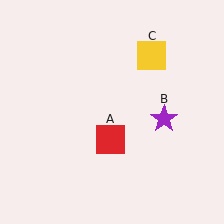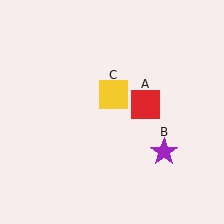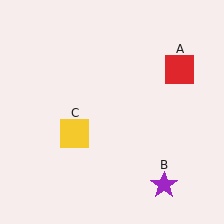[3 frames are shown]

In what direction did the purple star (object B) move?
The purple star (object B) moved down.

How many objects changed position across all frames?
3 objects changed position: red square (object A), purple star (object B), yellow square (object C).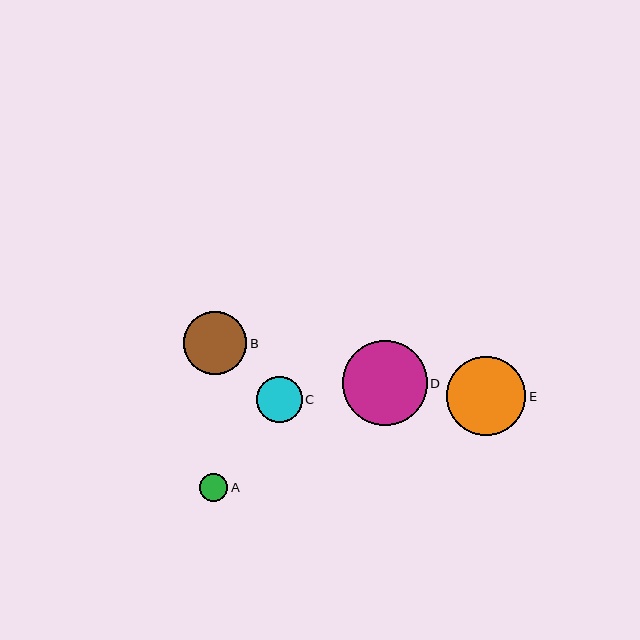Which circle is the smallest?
Circle A is the smallest with a size of approximately 28 pixels.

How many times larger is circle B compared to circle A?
Circle B is approximately 2.3 times the size of circle A.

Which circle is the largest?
Circle D is the largest with a size of approximately 85 pixels.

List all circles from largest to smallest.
From largest to smallest: D, E, B, C, A.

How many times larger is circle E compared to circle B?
Circle E is approximately 1.3 times the size of circle B.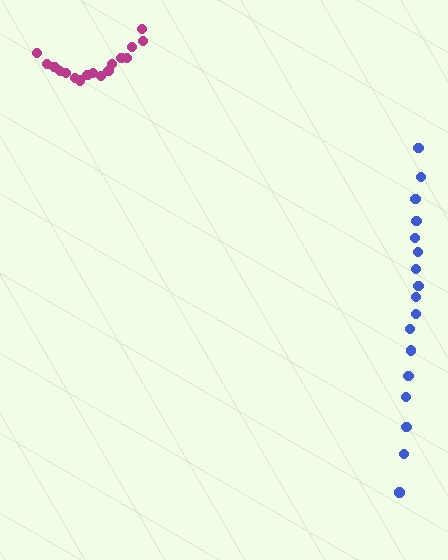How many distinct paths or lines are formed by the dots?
There are 2 distinct paths.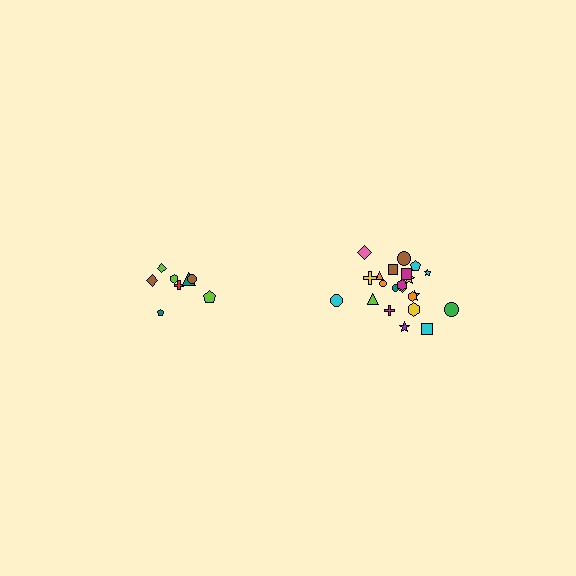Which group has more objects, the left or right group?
The right group.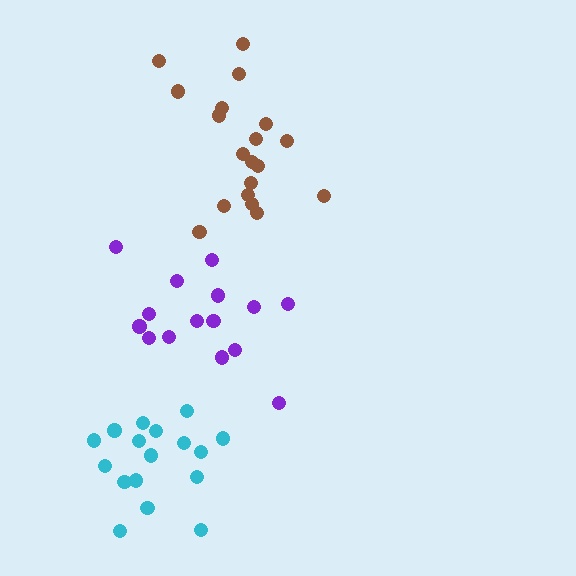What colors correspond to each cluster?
The clusters are colored: purple, brown, cyan.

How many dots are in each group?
Group 1: 15 dots, Group 2: 19 dots, Group 3: 17 dots (51 total).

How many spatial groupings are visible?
There are 3 spatial groupings.